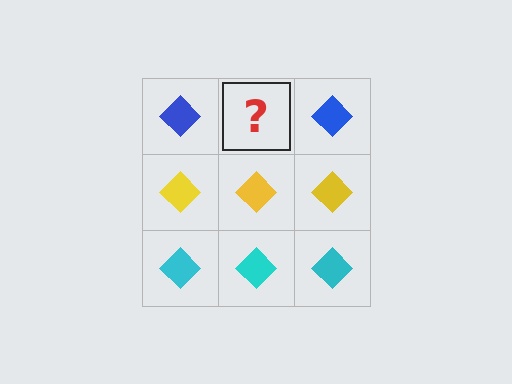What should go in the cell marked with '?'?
The missing cell should contain a blue diamond.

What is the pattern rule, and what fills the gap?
The rule is that each row has a consistent color. The gap should be filled with a blue diamond.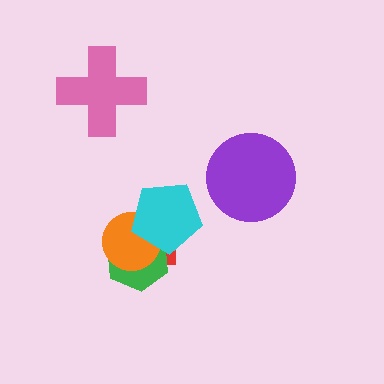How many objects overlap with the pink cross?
0 objects overlap with the pink cross.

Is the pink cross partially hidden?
No, no other shape covers it.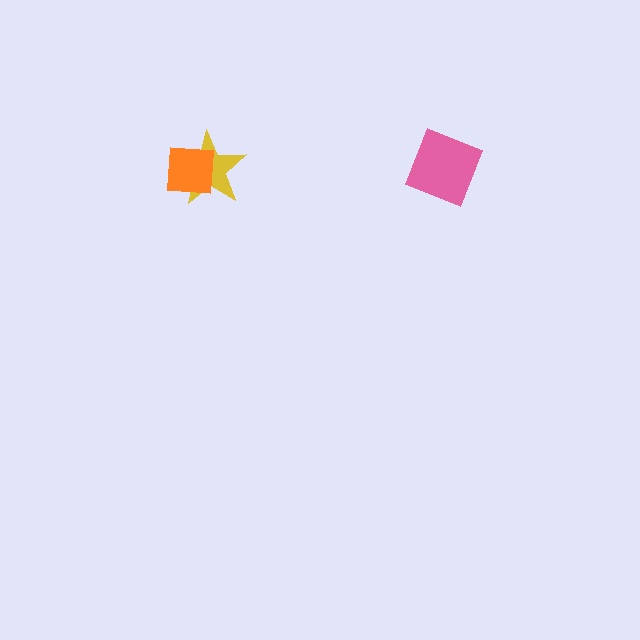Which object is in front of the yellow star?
The orange square is in front of the yellow star.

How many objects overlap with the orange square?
1 object overlaps with the orange square.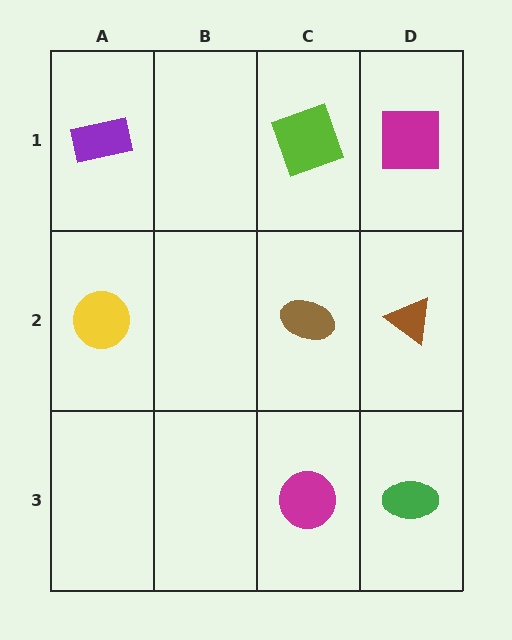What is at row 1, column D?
A magenta square.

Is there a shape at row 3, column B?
No, that cell is empty.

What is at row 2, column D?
A brown triangle.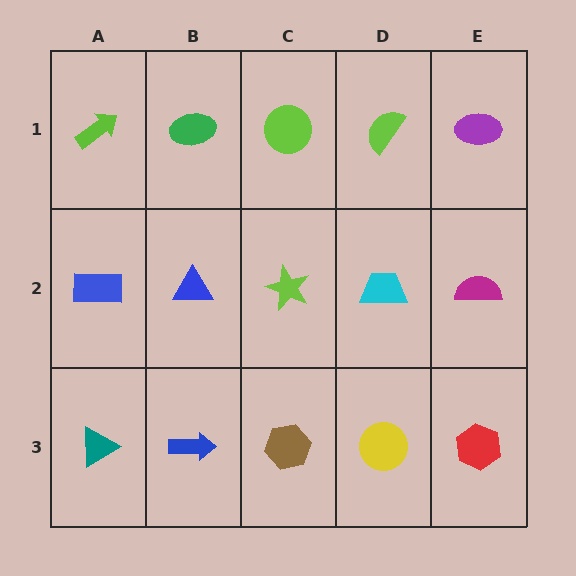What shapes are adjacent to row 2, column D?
A lime semicircle (row 1, column D), a yellow circle (row 3, column D), a lime star (row 2, column C), a magenta semicircle (row 2, column E).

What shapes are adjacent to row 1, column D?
A cyan trapezoid (row 2, column D), a lime circle (row 1, column C), a purple ellipse (row 1, column E).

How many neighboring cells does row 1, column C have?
3.